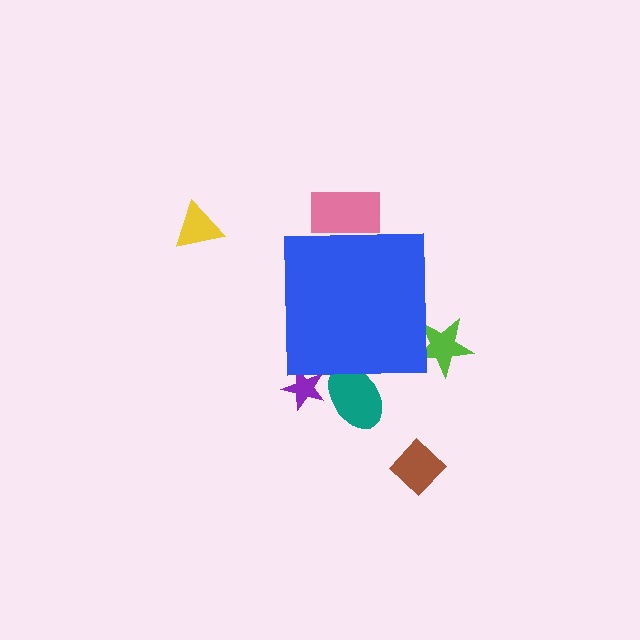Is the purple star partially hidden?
Yes, the purple star is partially hidden behind the blue square.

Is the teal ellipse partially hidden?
Yes, the teal ellipse is partially hidden behind the blue square.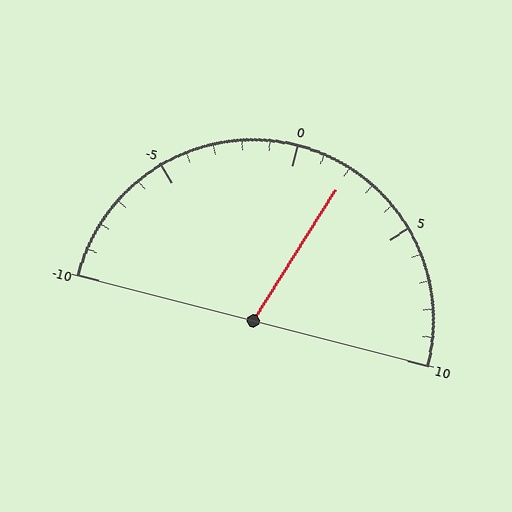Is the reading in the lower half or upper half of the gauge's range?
The reading is in the upper half of the range (-10 to 10).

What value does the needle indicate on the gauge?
The needle indicates approximately 2.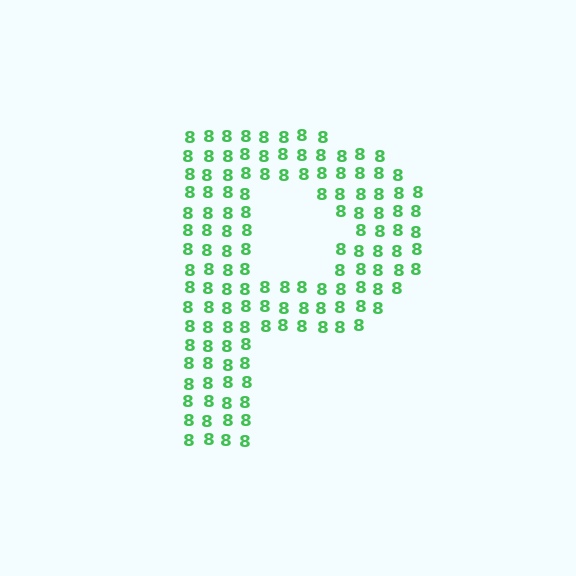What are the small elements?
The small elements are digit 8's.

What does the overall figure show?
The overall figure shows the letter P.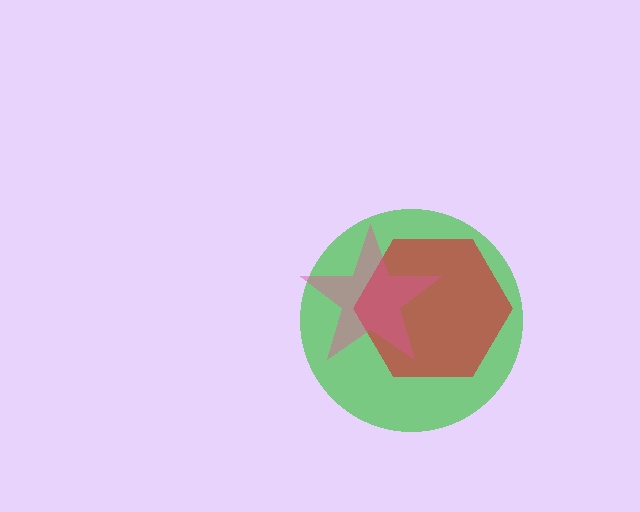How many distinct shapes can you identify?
There are 3 distinct shapes: a green circle, a red hexagon, a pink star.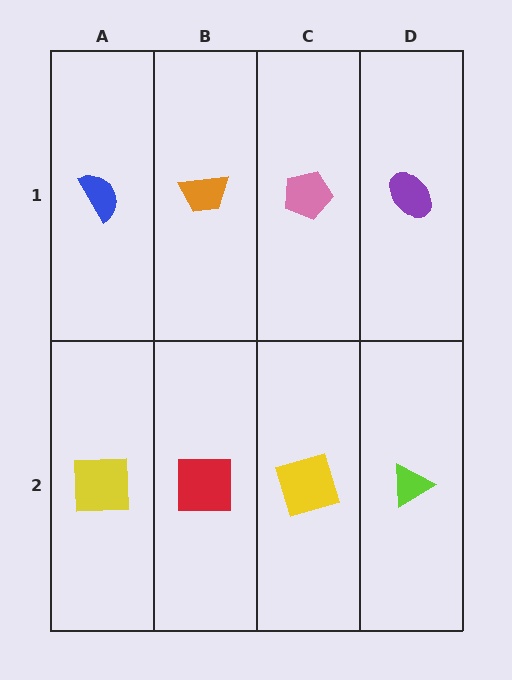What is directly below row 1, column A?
A yellow square.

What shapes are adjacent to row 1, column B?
A red square (row 2, column B), a blue semicircle (row 1, column A), a pink pentagon (row 1, column C).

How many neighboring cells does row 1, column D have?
2.